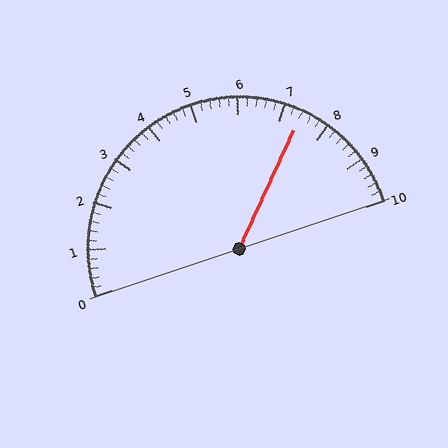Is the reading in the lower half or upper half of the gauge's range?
The reading is in the upper half of the range (0 to 10).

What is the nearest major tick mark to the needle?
The nearest major tick mark is 7.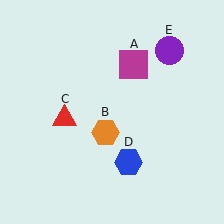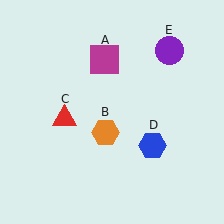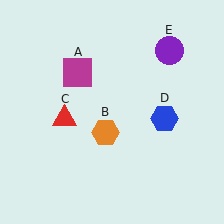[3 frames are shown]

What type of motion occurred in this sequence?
The magenta square (object A), blue hexagon (object D) rotated counterclockwise around the center of the scene.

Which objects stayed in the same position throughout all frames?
Orange hexagon (object B) and red triangle (object C) and purple circle (object E) remained stationary.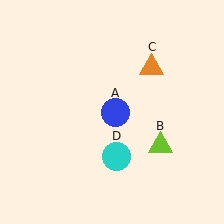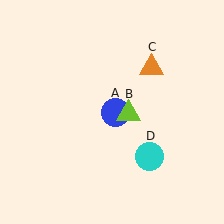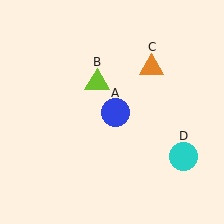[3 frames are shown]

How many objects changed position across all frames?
2 objects changed position: lime triangle (object B), cyan circle (object D).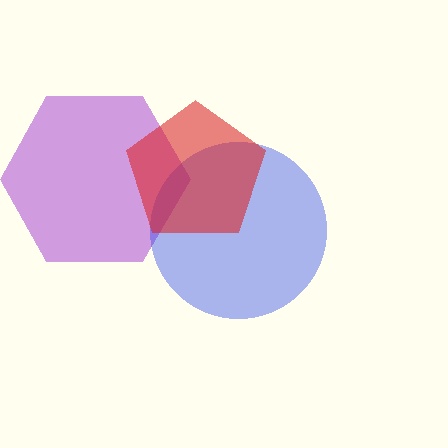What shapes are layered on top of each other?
The layered shapes are: a purple hexagon, a blue circle, a red pentagon.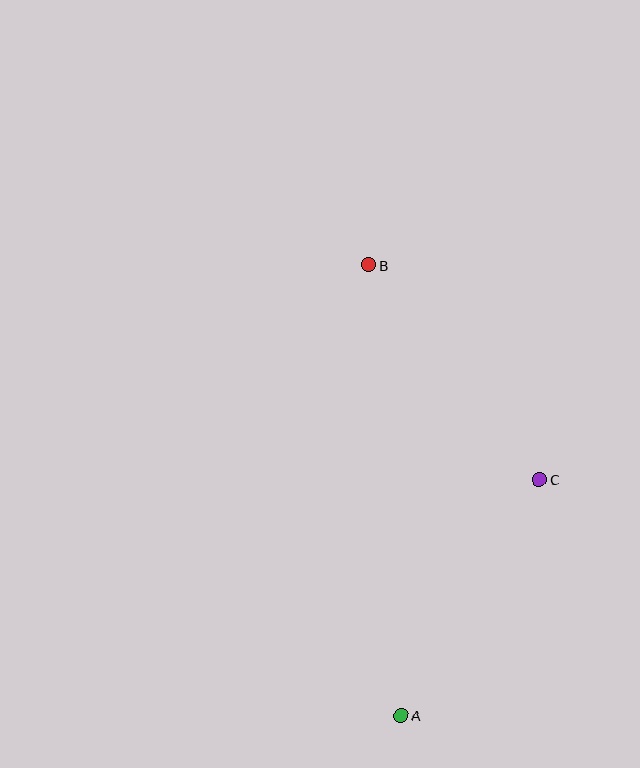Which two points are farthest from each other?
Points A and B are farthest from each other.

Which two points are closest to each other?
Points A and C are closest to each other.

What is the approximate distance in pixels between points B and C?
The distance between B and C is approximately 274 pixels.